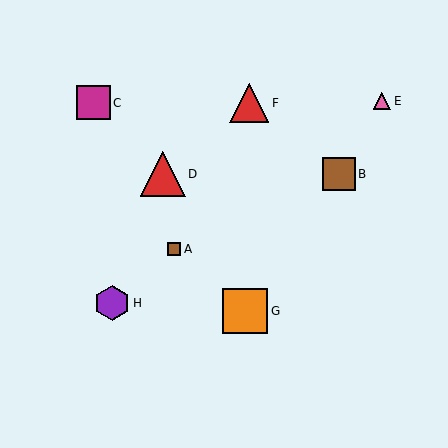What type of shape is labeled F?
Shape F is a red triangle.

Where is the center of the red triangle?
The center of the red triangle is at (163, 174).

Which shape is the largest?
The red triangle (labeled D) is the largest.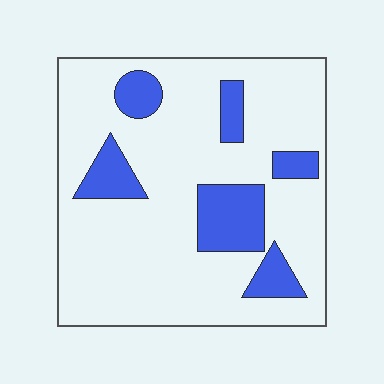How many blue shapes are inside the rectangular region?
6.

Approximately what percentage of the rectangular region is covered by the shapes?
Approximately 20%.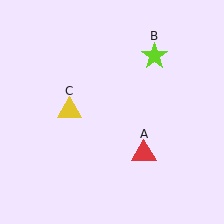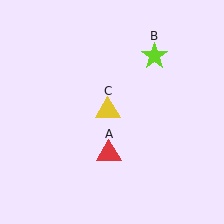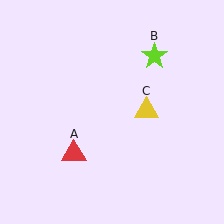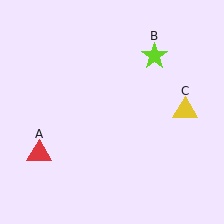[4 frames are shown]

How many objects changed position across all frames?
2 objects changed position: red triangle (object A), yellow triangle (object C).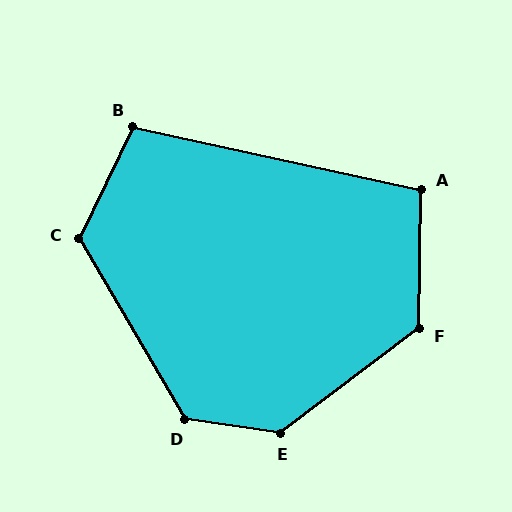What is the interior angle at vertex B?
Approximately 104 degrees (obtuse).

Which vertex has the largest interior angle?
E, at approximately 135 degrees.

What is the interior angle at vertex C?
Approximately 124 degrees (obtuse).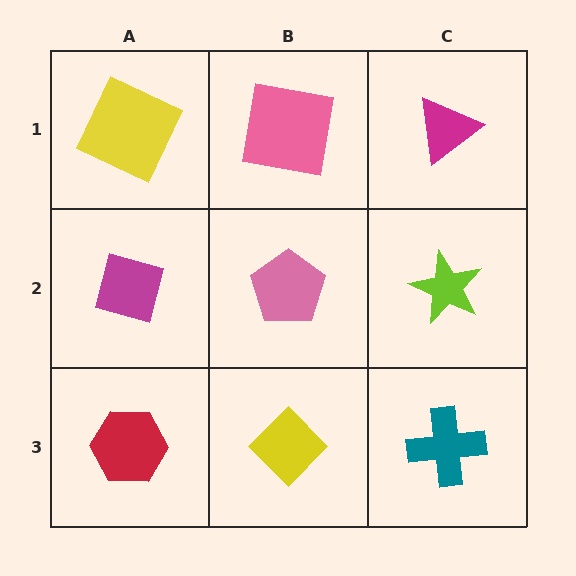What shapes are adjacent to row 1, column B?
A pink pentagon (row 2, column B), a yellow square (row 1, column A), a magenta triangle (row 1, column C).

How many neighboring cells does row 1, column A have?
2.